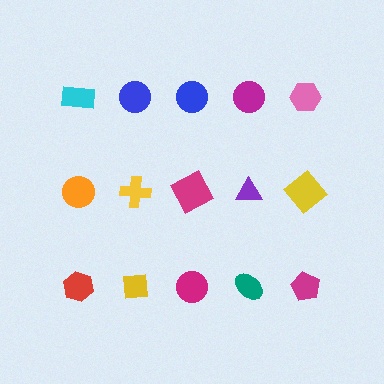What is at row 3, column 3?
A magenta circle.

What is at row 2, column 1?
An orange circle.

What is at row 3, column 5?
A magenta pentagon.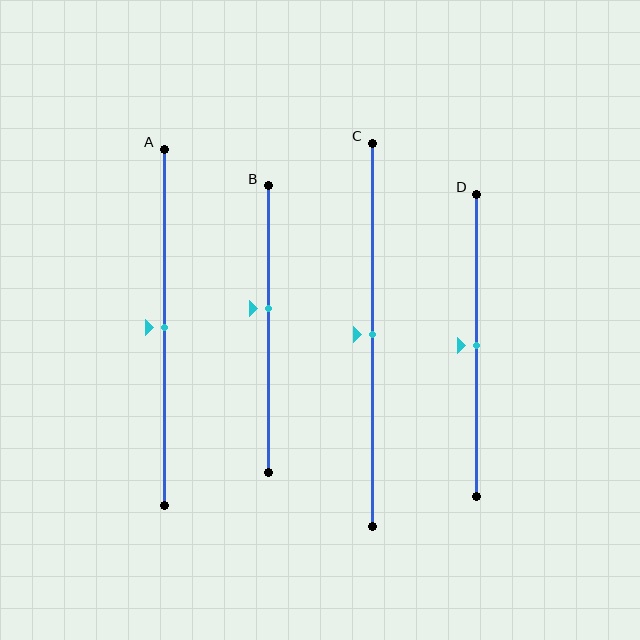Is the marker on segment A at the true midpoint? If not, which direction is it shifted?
Yes, the marker on segment A is at the true midpoint.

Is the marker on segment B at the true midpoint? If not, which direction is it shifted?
No, the marker on segment B is shifted upward by about 7% of the segment length.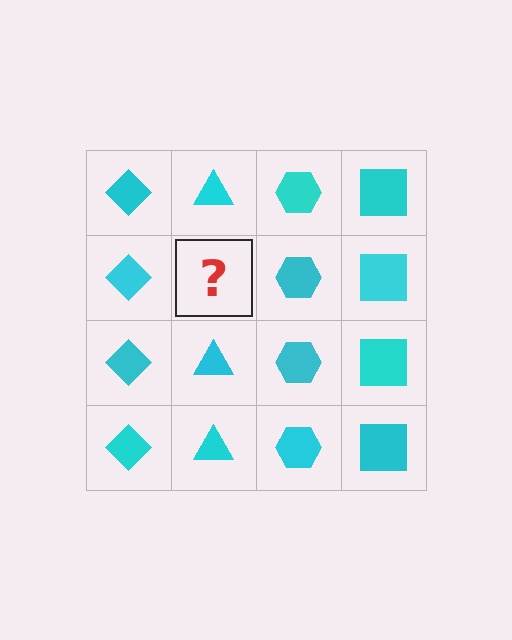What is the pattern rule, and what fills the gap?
The rule is that each column has a consistent shape. The gap should be filled with a cyan triangle.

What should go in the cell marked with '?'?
The missing cell should contain a cyan triangle.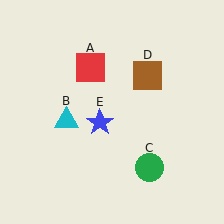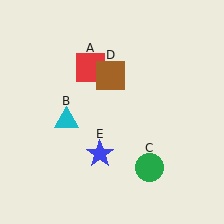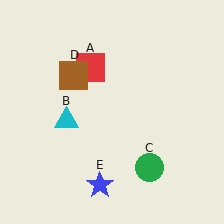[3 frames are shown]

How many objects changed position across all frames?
2 objects changed position: brown square (object D), blue star (object E).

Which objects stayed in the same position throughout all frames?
Red square (object A) and cyan triangle (object B) and green circle (object C) remained stationary.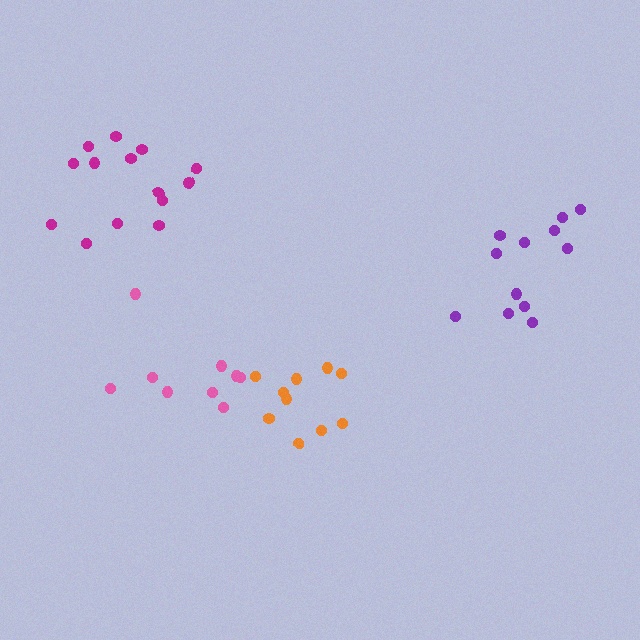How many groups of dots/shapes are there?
There are 4 groups.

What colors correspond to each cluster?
The clusters are colored: purple, orange, pink, magenta.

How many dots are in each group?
Group 1: 12 dots, Group 2: 10 dots, Group 3: 9 dots, Group 4: 14 dots (45 total).